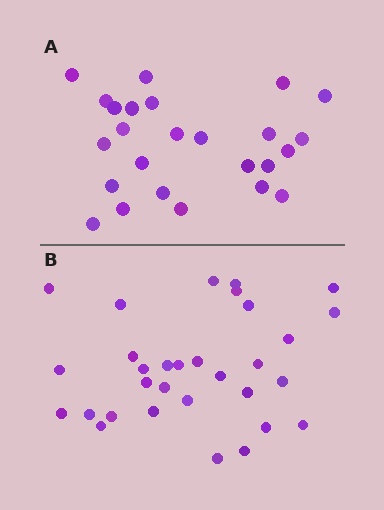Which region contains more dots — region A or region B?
Region B (the bottom region) has more dots.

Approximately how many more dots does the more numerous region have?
Region B has about 6 more dots than region A.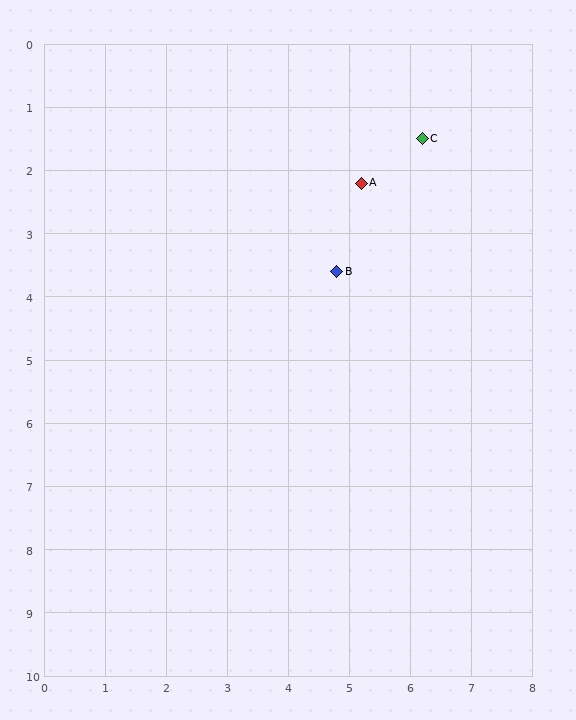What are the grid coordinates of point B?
Point B is at approximately (4.8, 3.6).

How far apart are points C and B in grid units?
Points C and B are about 2.5 grid units apart.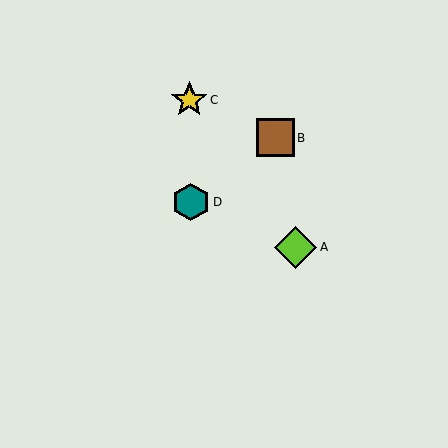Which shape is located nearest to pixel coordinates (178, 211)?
The teal hexagon (labeled D) at (191, 202) is nearest to that location.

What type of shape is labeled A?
Shape A is a lime diamond.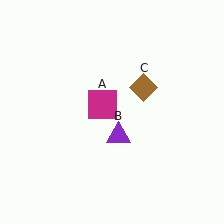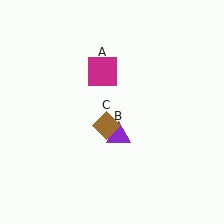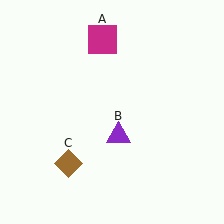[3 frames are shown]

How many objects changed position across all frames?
2 objects changed position: magenta square (object A), brown diamond (object C).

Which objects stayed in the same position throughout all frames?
Purple triangle (object B) remained stationary.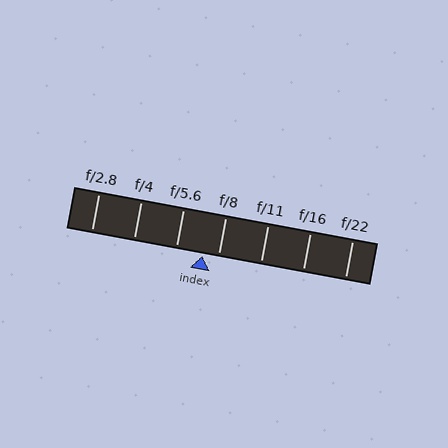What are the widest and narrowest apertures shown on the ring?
The widest aperture shown is f/2.8 and the narrowest is f/22.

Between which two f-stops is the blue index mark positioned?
The index mark is between f/5.6 and f/8.